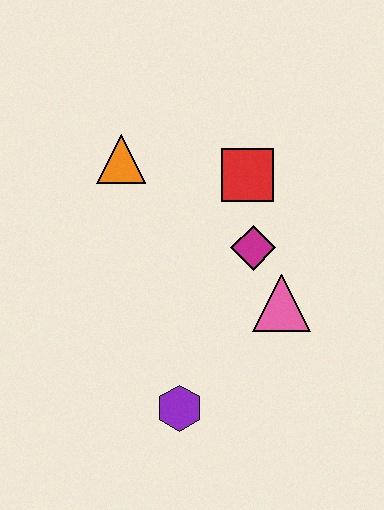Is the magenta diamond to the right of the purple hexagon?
Yes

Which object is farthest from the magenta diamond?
The purple hexagon is farthest from the magenta diamond.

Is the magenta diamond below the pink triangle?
No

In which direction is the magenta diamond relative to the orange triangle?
The magenta diamond is to the right of the orange triangle.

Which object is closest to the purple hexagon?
The pink triangle is closest to the purple hexagon.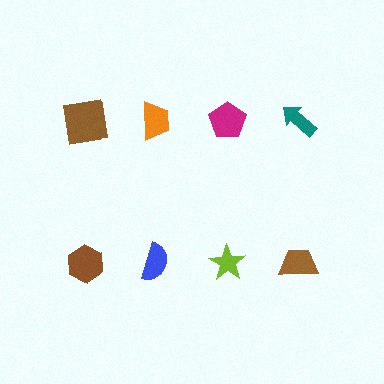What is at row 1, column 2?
An orange trapezoid.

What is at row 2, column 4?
A brown trapezoid.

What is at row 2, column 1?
A brown hexagon.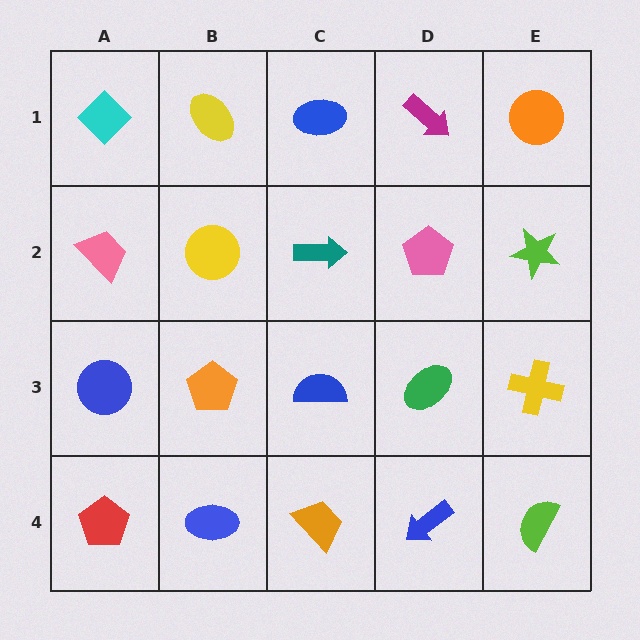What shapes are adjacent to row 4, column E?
A yellow cross (row 3, column E), a blue arrow (row 4, column D).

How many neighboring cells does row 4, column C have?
3.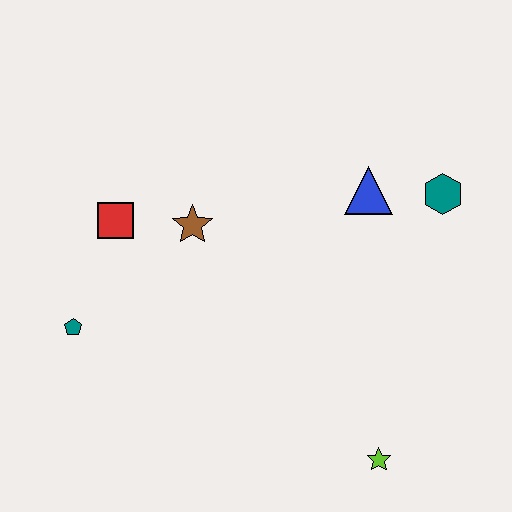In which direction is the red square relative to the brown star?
The red square is to the left of the brown star.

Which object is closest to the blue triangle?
The teal hexagon is closest to the blue triangle.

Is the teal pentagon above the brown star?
No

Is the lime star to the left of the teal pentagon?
No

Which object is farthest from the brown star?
The lime star is farthest from the brown star.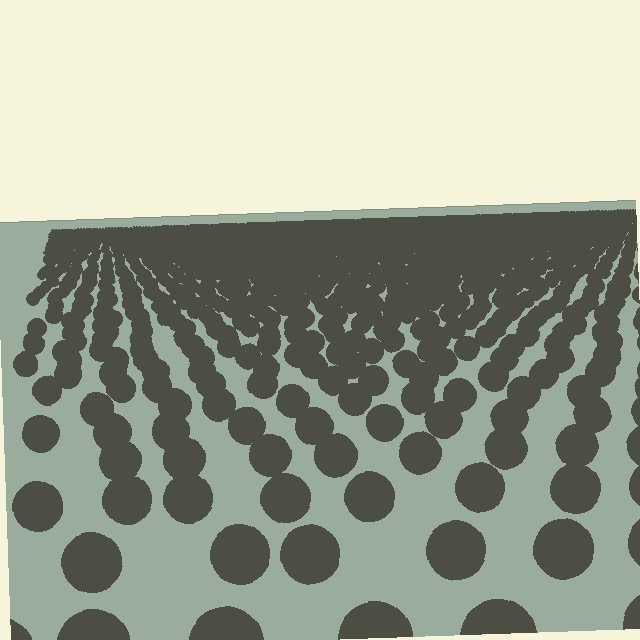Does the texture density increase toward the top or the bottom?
Density increases toward the top.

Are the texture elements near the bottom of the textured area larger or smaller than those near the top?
Larger. Near the bottom, elements are closer to the viewer and appear at a bigger on-screen size.